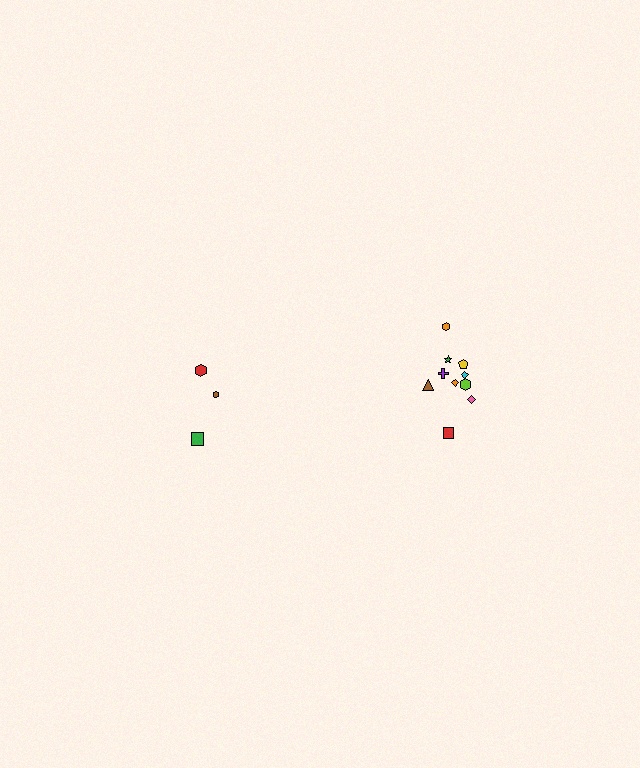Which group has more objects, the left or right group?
The right group.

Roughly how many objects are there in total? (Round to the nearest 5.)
Roughly 15 objects in total.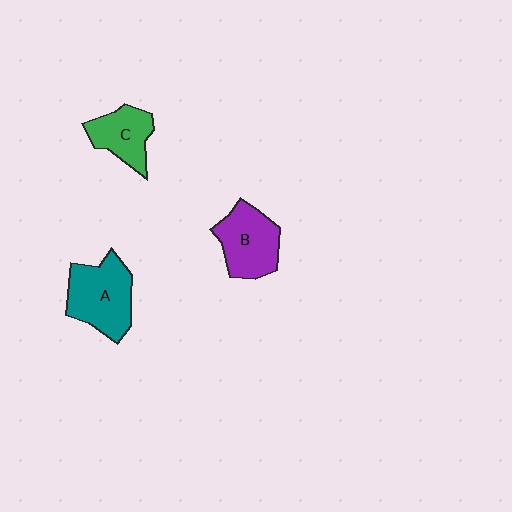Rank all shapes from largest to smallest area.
From largest to smallest: A (teal), B (purple), C (green).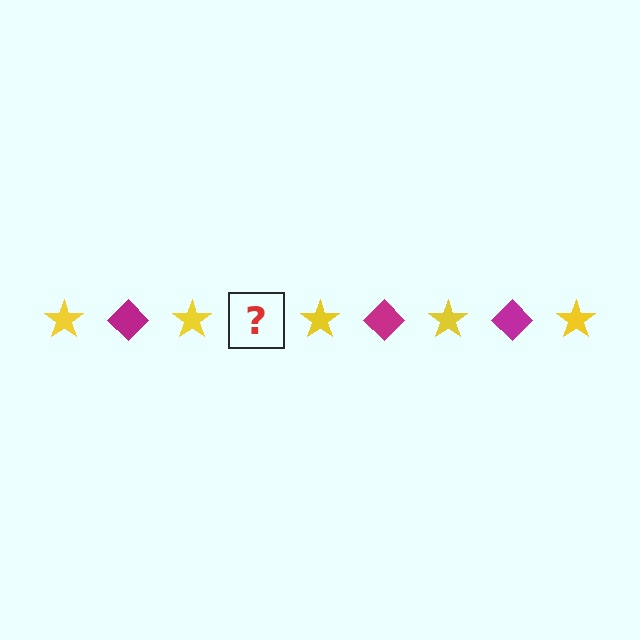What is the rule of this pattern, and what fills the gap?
The rule is that the pattern alternates between yellow star and magenta diamond. The gap should be filled with a magenta diamond.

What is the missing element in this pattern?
The missing element is a magenta diamond.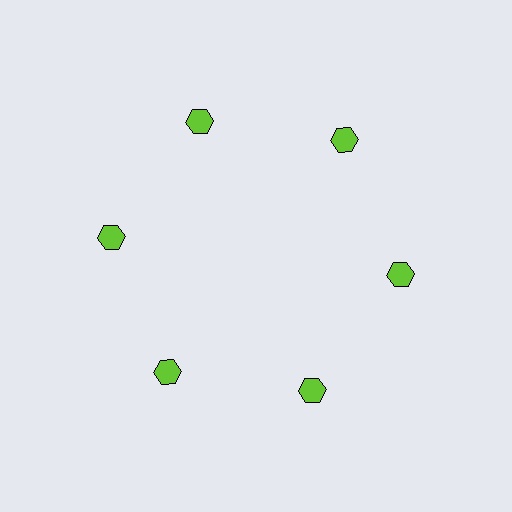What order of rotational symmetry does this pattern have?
This pattern has 6-fold rotational symmetry.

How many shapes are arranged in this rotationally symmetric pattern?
There are 6 shapes, arranged in 6 groups of 1.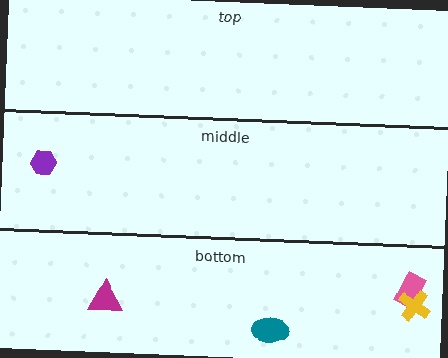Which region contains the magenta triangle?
The bottom region.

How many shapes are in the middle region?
1.